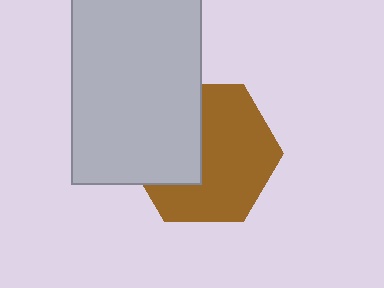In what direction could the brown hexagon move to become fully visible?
The brown hexagon could move right. That would shift it out from behind the light gray rectangle entirely.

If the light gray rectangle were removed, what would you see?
You would see the complete brown hexagon.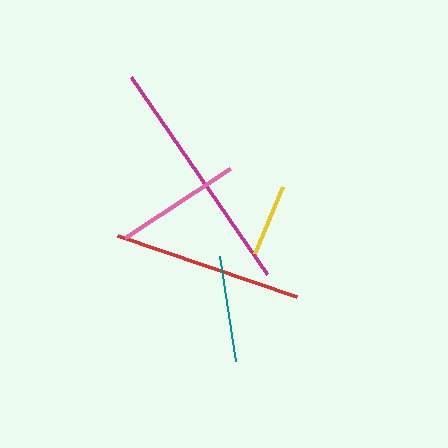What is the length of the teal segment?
The teal segment is approximately 106 pixels long.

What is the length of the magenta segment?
The magenta segment is approximately 239 pixels long.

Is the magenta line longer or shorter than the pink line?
The magenta line is longer than the pink line.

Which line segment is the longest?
The magenta line is the longest at approximately 239 pixels.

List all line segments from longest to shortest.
From longest to shortest: magenta, red, pink, teal, yellow.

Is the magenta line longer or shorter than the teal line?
The magenta line is longer than the teal line.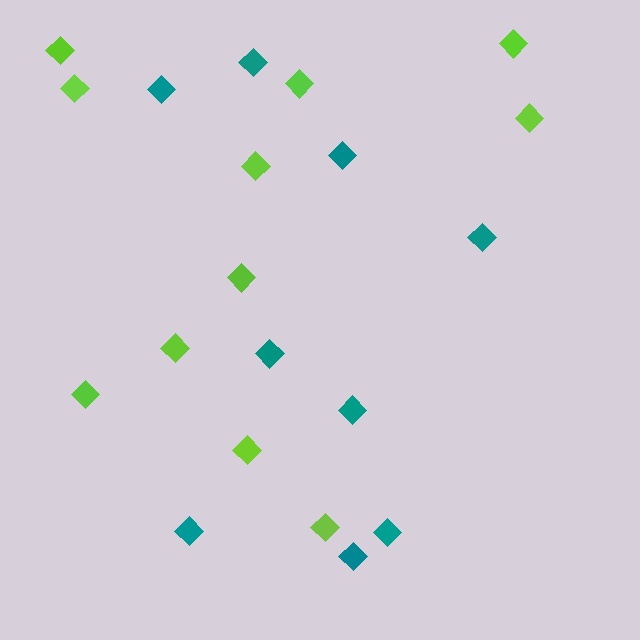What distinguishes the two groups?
There are 2 groups: one group of teal diamonds (9) and one group of lime diamonds (11).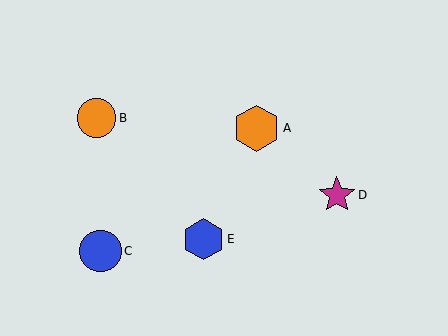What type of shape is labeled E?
Shape E is a blue hexagon.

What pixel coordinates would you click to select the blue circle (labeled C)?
Click at (100, 251) to select the blue circle C.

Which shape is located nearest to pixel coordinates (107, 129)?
The orange circle (labeled B) at (96, 118) is nearest to that location.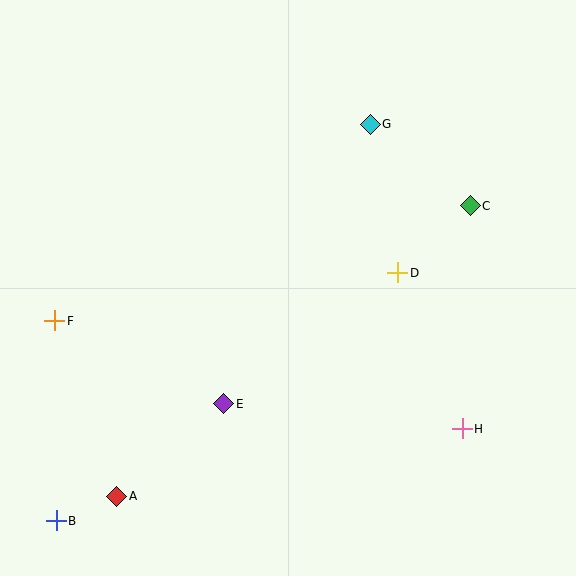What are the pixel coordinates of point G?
Point G is at (370, 125).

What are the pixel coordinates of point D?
Point D is at (398, 273).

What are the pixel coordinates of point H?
Point H is at (462, 429).